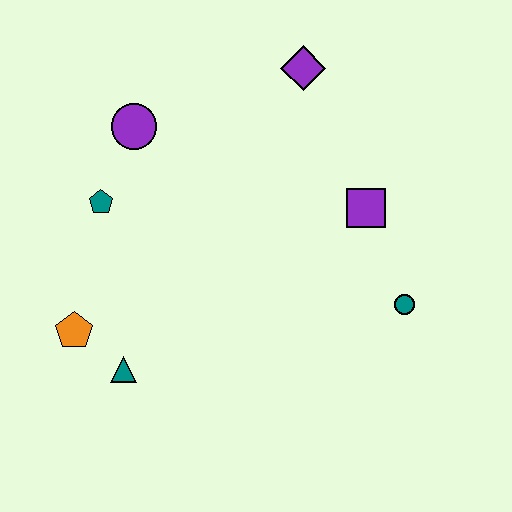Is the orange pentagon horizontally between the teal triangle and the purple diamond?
No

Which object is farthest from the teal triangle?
The purple diamond is farthest from the teal triangle.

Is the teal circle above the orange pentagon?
Yes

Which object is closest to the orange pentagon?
The teal triangle is closest to the orange pentagon.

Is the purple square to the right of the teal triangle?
Yes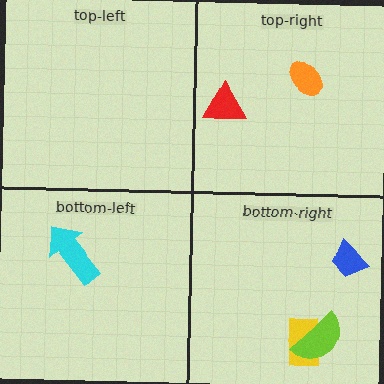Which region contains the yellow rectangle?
The bottom-right region.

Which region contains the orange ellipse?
The top-right region.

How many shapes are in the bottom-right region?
3.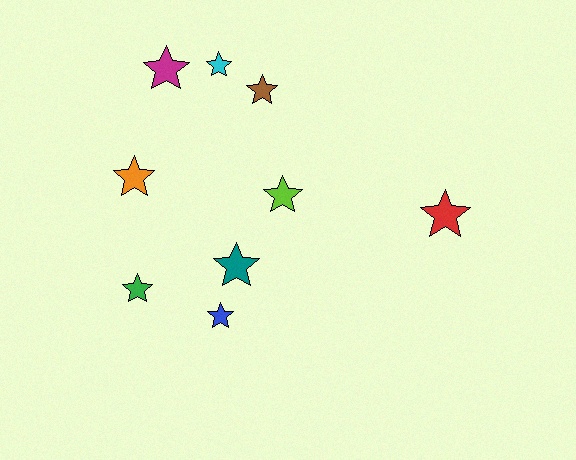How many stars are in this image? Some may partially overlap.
There are 9 stars.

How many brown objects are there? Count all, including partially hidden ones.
There is 1 brown object.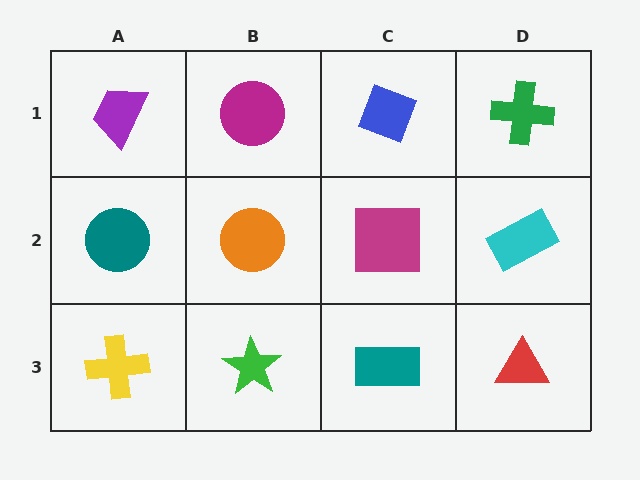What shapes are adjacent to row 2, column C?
A blue diamond (row 1, column C), a teal rectangle (row 3, column C), an orange circle (row 2, column B), a cyan rectangle (row 2, column D).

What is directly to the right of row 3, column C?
A red triangle.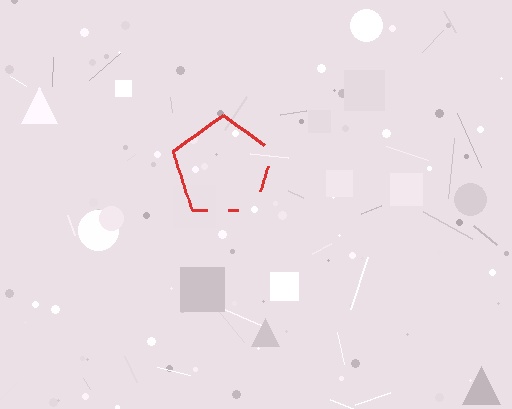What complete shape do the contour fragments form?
The contour fragments form a pentagon.